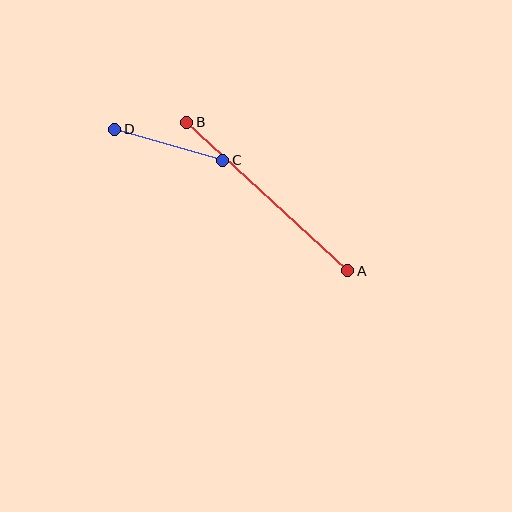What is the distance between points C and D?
The distance is approximately 112 pixels.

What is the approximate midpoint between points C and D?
The midpoint is at approximately (169, 145) pixels.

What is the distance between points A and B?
The distance is approximately 219 pixels.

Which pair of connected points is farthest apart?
Points A and B are farthest apart.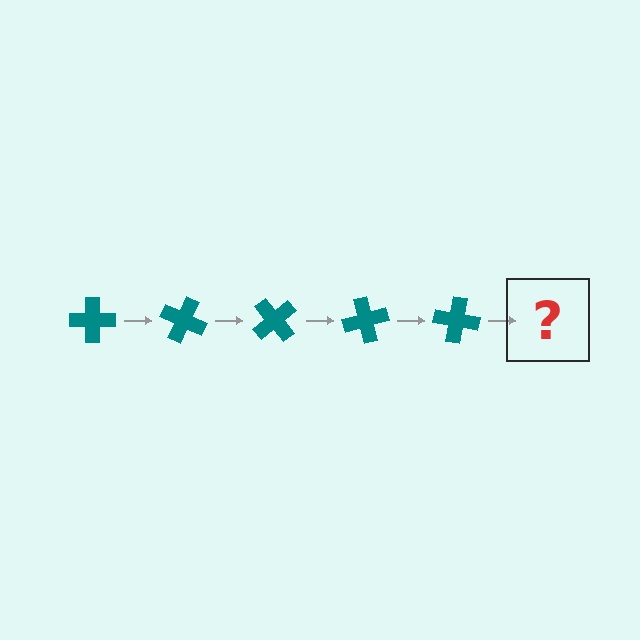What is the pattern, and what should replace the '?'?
The pattern is that the cross rotates 25 degrees each step. The '?' should be a teal cross rotated 125 degrees.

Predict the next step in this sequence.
The next step is a teal cross rotated 125 degrees.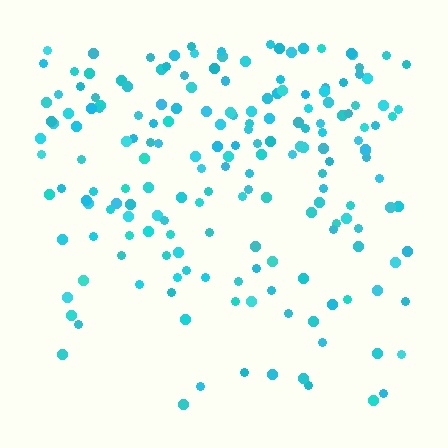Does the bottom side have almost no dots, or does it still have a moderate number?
Still a moderate number, just noticeably fewer than the top.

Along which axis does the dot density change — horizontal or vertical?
Vertical.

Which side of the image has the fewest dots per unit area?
The bottom.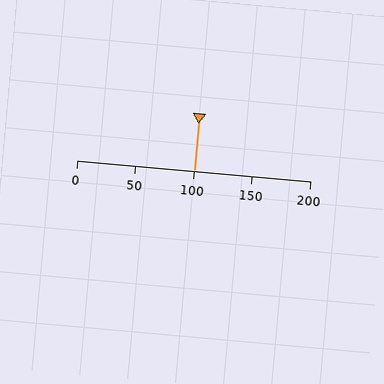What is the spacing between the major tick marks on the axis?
The major ticks are spaced 50 apart.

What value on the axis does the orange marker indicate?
The marker indicates approximately 100.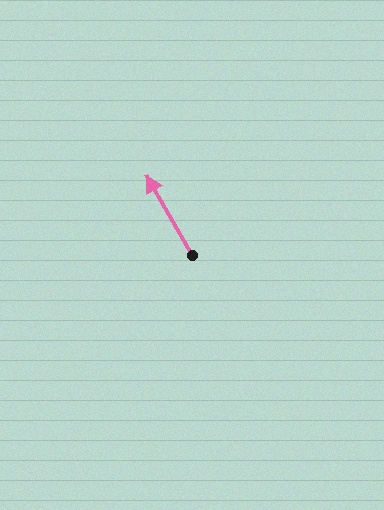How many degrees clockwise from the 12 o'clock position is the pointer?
Approximately 330 degrees.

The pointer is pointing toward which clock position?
Roughly 11 o'clock.